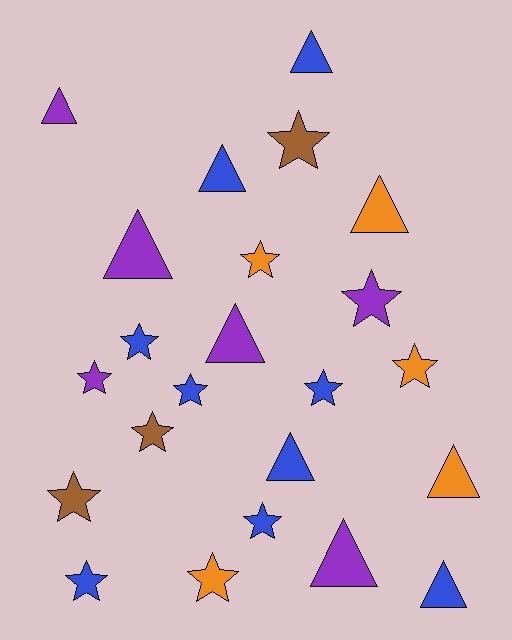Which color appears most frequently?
Blue, with 9 objects.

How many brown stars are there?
There are 3 brown stars.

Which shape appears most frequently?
Star, with 13 objects.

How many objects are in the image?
There are 23 objects.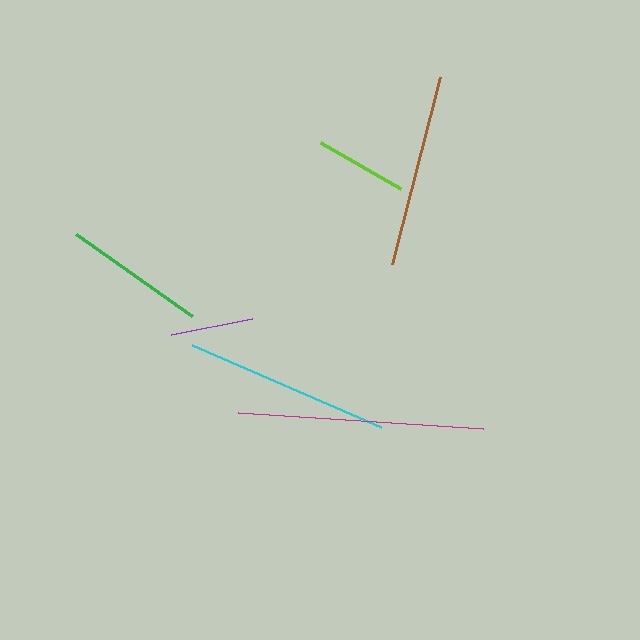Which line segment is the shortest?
The purple line is the shortest at approximately 83 pixels.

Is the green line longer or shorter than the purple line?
The green line is longer than the purple line.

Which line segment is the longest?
The magenta line is the longest at approximately 246 pixels.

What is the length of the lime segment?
The lime segment is approximately 93 pixels long.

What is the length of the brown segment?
The brown segment is approximately 193 pixels long.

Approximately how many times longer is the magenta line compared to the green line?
The magenta line is approximately 1.7 times the length of the green line.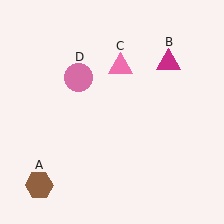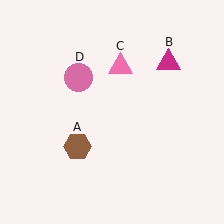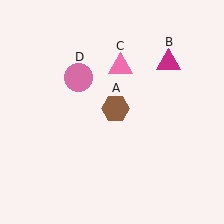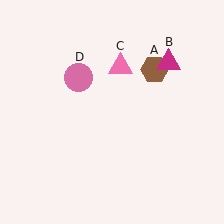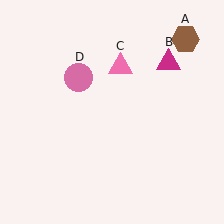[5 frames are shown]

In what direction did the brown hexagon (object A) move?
The brown hexagon (object A) moved up and to the right.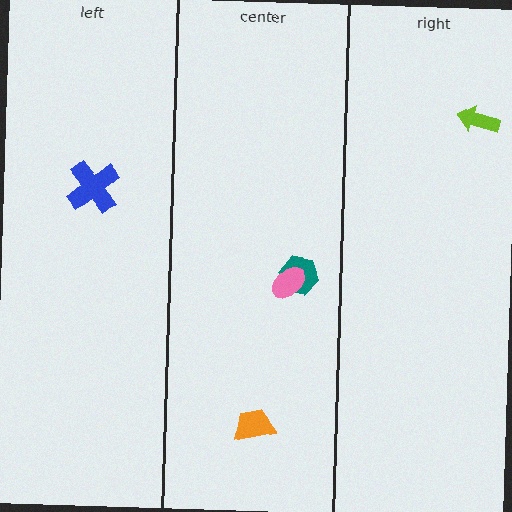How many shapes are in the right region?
1.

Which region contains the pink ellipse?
The center region.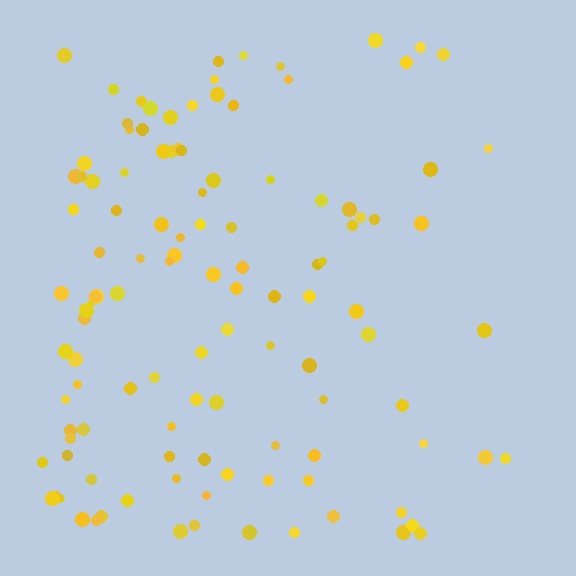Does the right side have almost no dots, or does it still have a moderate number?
Still a moderate number, just noticeably fewer than the left.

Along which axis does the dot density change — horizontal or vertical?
Horizontal.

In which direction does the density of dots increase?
From right to left, with the left side densest.